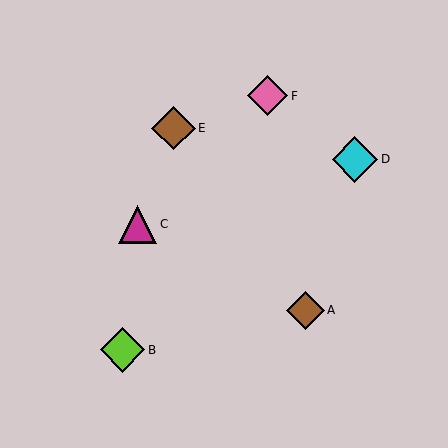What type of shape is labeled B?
Shape B is a lime diamond.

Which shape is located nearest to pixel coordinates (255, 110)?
The pink diamond (labeled F) at (268, 96) is nearest to that location.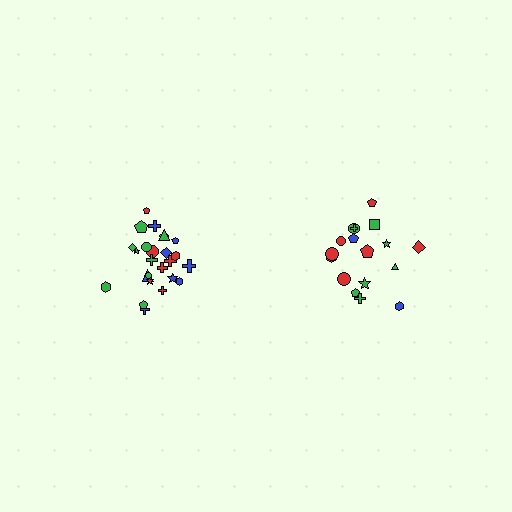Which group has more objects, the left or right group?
The left group.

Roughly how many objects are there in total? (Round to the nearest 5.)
Roughly 45 objects in total.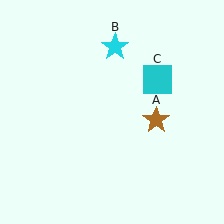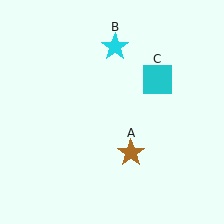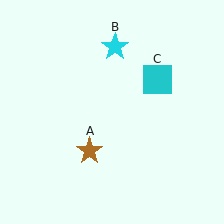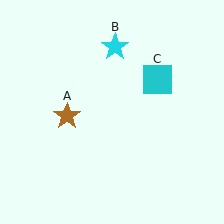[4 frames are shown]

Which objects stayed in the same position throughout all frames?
Cyan star (object B) and cyan square (object C) remained stationary.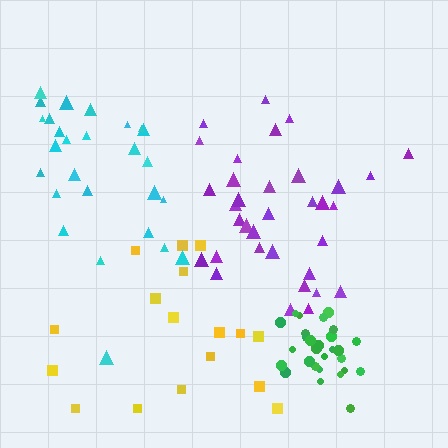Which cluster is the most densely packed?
Green.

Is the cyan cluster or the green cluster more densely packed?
Green.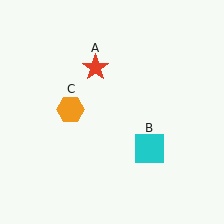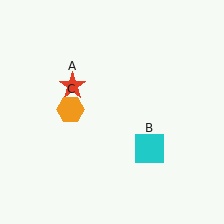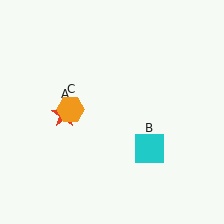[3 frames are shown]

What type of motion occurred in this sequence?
The red star (object A) rotated counterclockwise around the center of the scene.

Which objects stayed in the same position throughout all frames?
Cyan square (object B) and orange hexagon (object C) remained stationary.